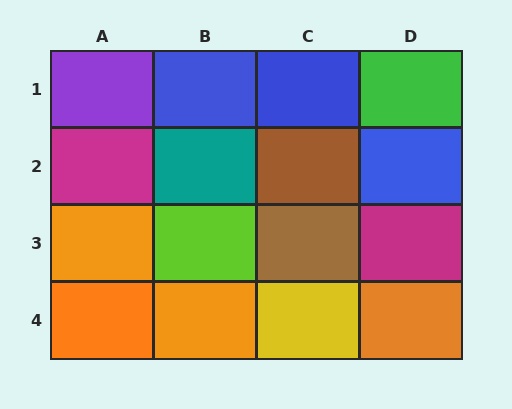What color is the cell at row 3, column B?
Lime.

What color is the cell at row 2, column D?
Blue.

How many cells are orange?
4 cells are orange.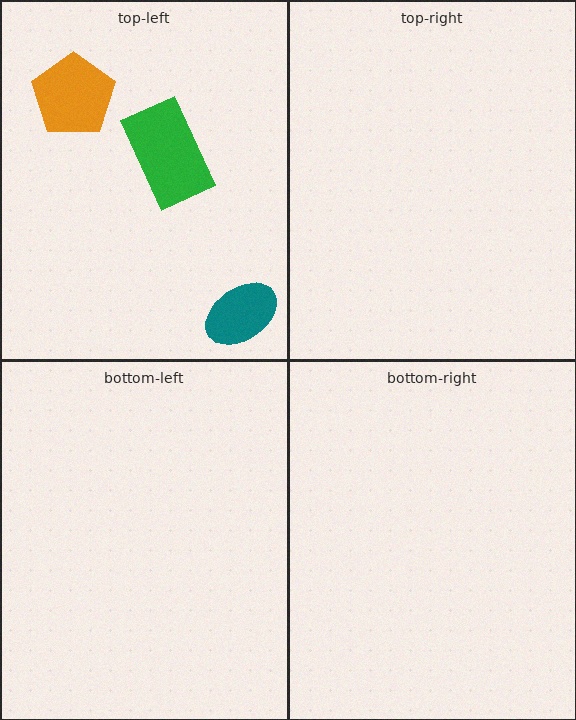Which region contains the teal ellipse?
The top-left region.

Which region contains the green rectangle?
The top-left region.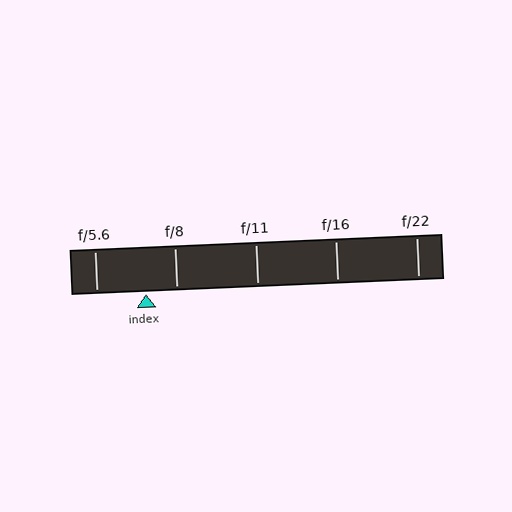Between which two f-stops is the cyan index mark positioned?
The index mark is between f/5.6 and f/8.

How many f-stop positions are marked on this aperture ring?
There are 5 f-stop positions marked.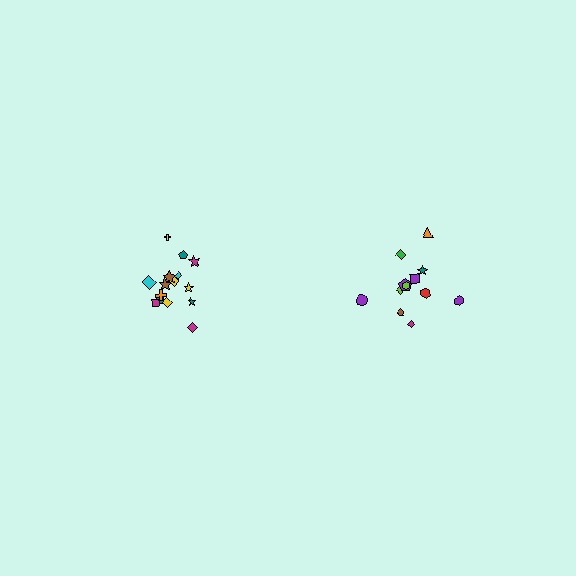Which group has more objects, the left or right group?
The left group.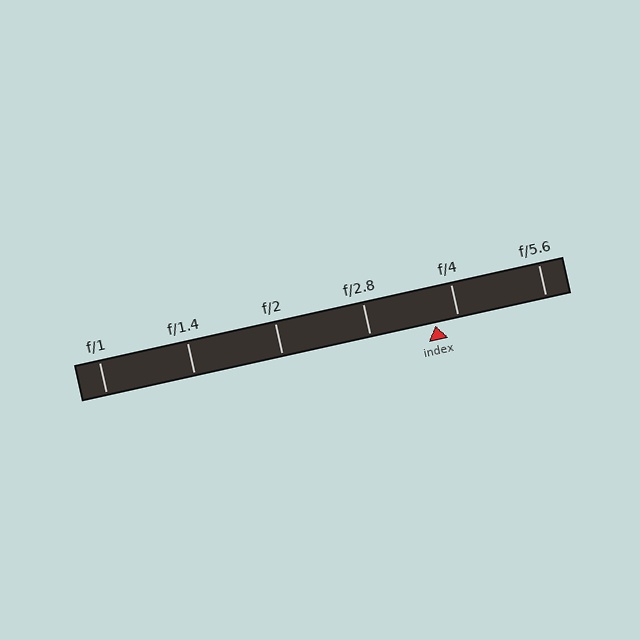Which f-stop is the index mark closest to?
The index mark is closest to f/4.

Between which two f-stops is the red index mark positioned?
The index mark is between f/2.8 and f/4.